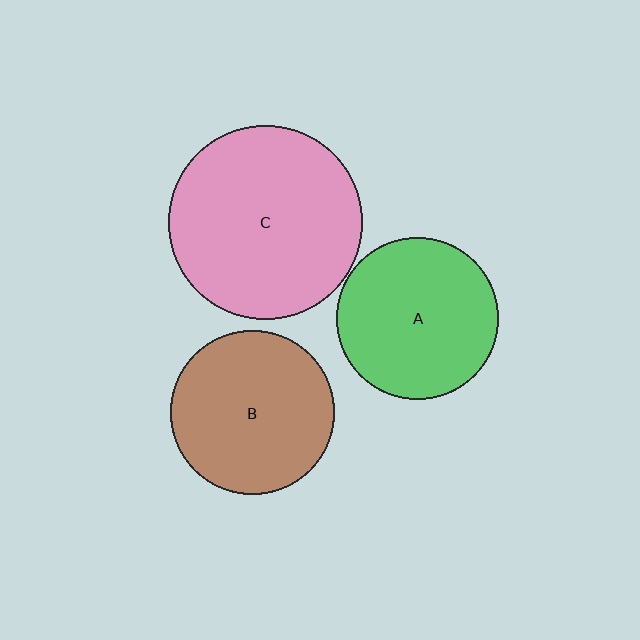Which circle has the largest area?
Circle C (pink).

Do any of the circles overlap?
No, none of the circles overlap.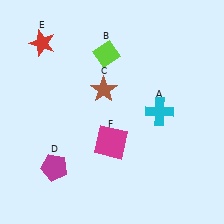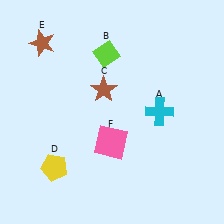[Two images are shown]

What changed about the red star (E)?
In Image 1, E is red. In Image 2, it changed to brown.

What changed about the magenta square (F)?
In Image 1, F is magenta. In Image 2, it changed to pink.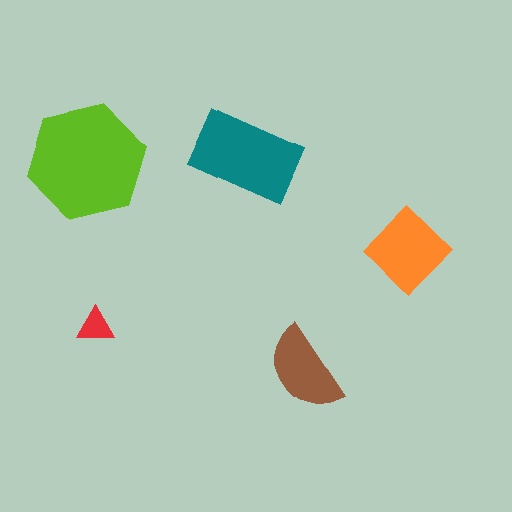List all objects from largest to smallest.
The lime hexagon, the teal rectangle, the orange diamond, the brown semicircle, the red triangle.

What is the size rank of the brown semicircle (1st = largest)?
4th.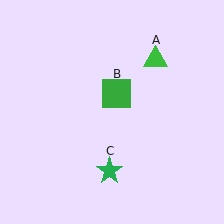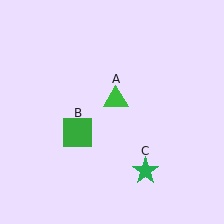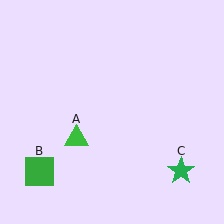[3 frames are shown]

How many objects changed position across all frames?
3 objects changed position: green triangle (object A), green square (object B), green star (object C).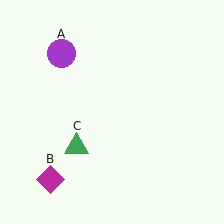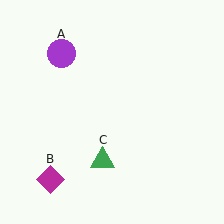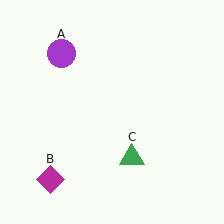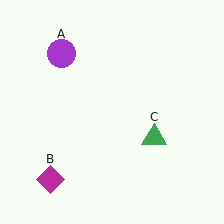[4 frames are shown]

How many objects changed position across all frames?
1 object changed position: green triangle (object C).